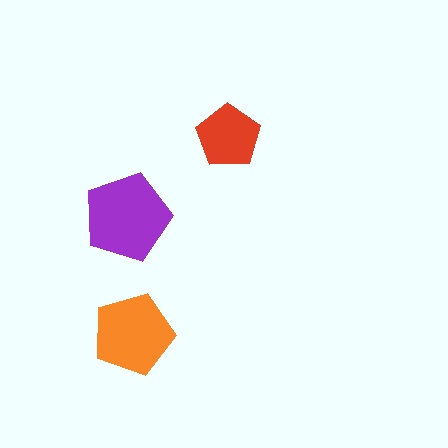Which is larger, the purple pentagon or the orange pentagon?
The purple one.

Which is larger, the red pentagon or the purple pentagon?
The purple one.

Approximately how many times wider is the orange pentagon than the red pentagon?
About 1.5 times wider.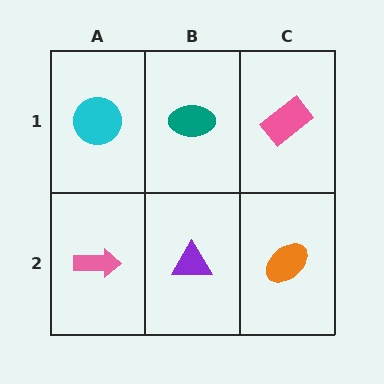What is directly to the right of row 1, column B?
A pink rectangle.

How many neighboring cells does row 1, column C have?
2.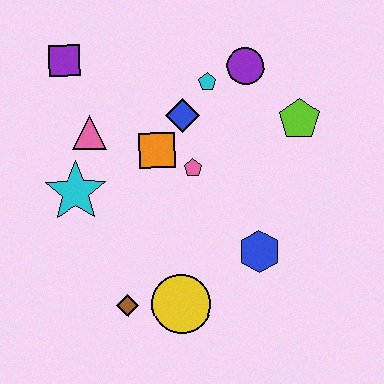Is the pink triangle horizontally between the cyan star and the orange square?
Yes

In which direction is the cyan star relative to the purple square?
The cyan star is below the purple square.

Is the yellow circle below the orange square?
Yes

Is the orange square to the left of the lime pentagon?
Yes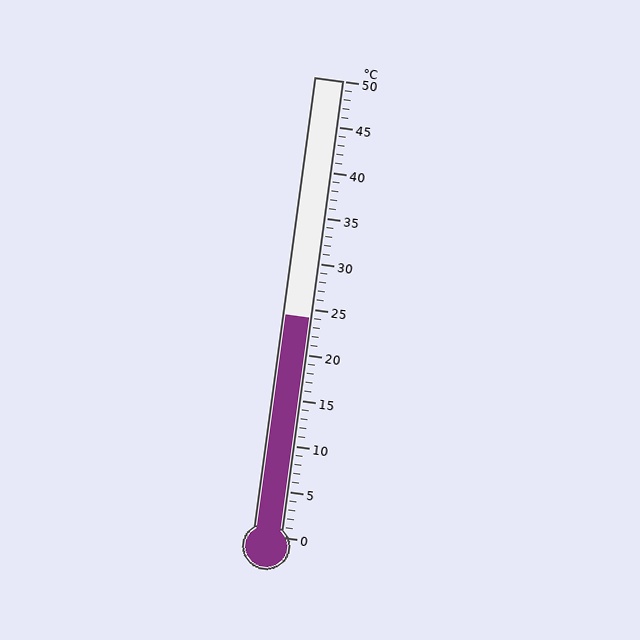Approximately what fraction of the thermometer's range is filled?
The thermometer is filled to approximately 50% of its range.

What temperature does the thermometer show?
The thermometer shows approximately 24°C.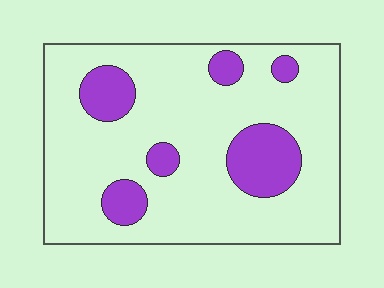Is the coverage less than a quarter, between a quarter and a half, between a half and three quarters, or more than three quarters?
Less than a quarter.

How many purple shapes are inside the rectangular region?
6.